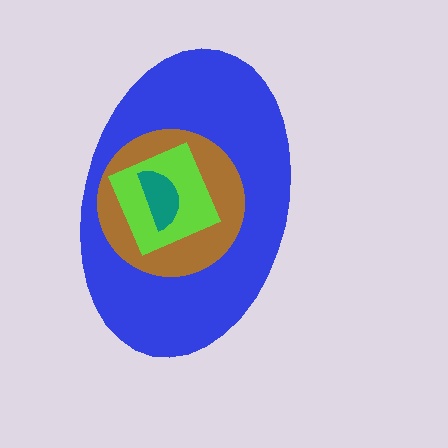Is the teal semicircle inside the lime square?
Yes.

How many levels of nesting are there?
4.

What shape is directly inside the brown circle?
The lime square.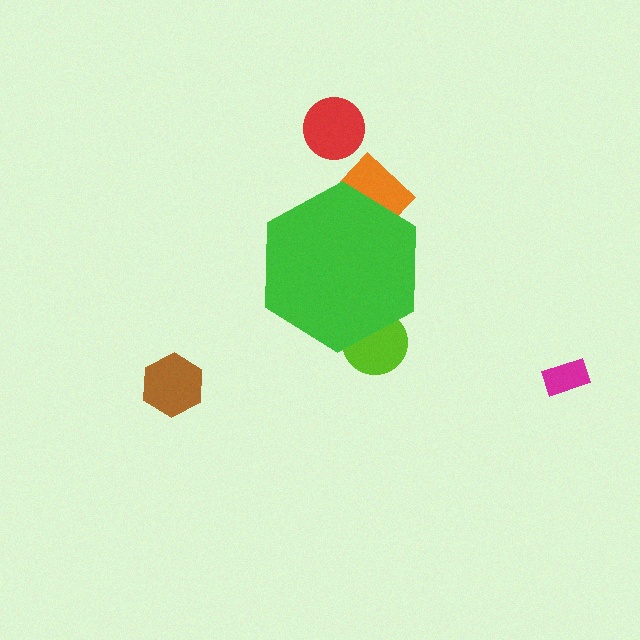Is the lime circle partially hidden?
Yes, the lime circle is partially hidden behind the green hexagon.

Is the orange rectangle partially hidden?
Yes, the orange rectangle is partially hidden behind the green hexagon.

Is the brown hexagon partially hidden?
No, the brown hexagon is fully visible.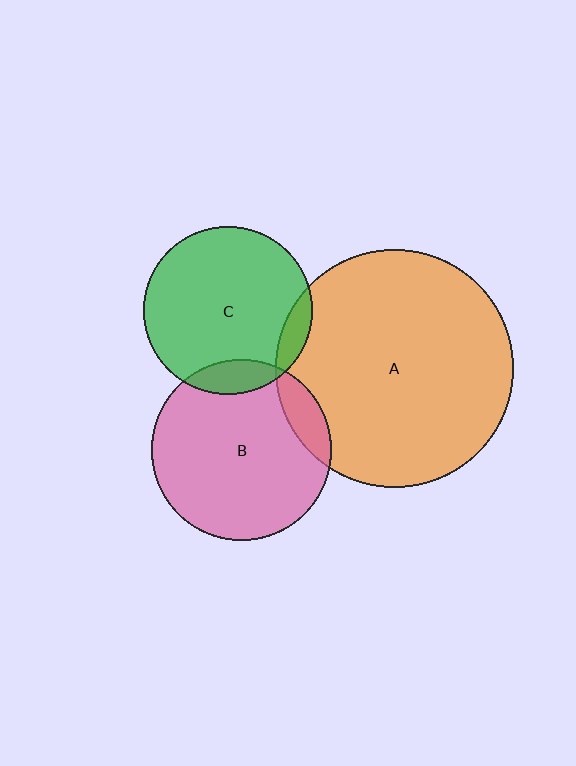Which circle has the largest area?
Circle A (orange).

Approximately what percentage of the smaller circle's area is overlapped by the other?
Approximately 10%.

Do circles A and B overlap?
Yes.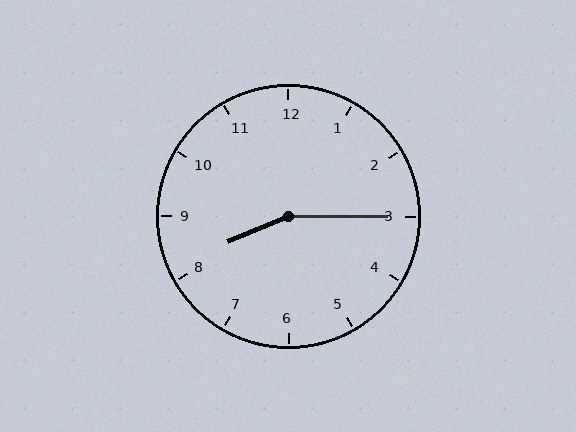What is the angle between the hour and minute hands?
Approximately 158 degrees.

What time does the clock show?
8:15.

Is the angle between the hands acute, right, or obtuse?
It is obtuse.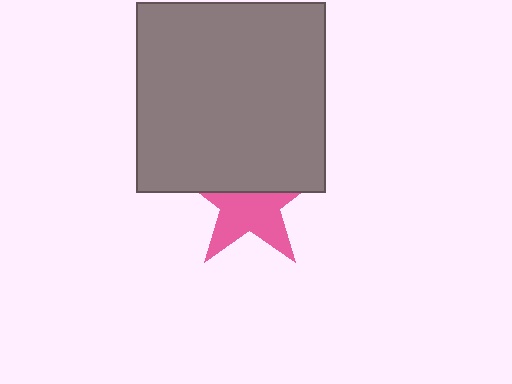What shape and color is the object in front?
The object in front is a gray square.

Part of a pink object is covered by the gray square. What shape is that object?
It is a star.